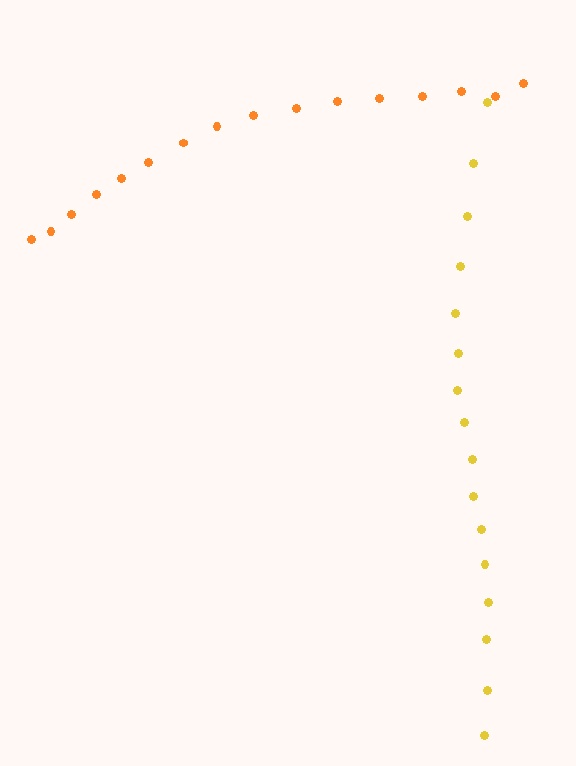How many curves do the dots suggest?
There are 2 distinct paths.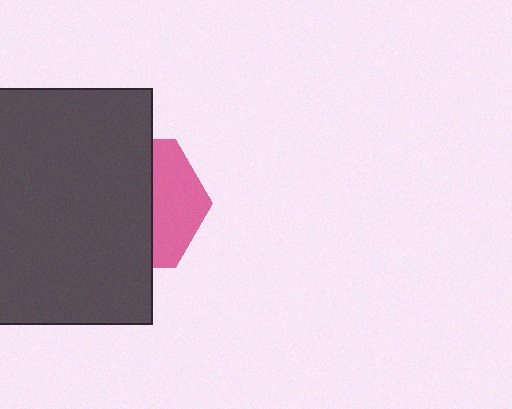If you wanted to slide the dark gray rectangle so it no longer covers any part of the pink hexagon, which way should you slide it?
Slide it left — that is the most direct way to separate the two shapes.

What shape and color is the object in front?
The object in front is a dark gray rectangle.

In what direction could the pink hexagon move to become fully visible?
The pink hexagon could move right. That would shift it out from behind the dark gray rectangle entirely.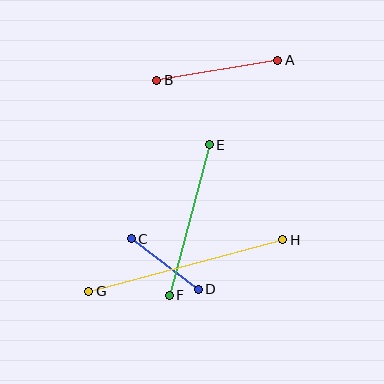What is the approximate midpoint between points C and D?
The midpoint is at approximately (165, 264) pixels.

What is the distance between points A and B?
The distance is approximately 123 pixels.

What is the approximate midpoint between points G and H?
The midpoint is at approximately (186, 265) pixels.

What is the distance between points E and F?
The distance is approximately 155 pixels.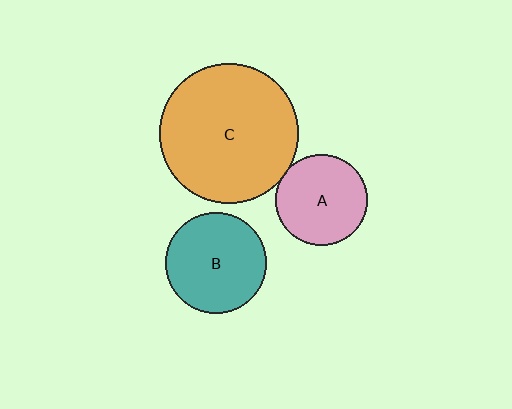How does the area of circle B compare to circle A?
Approximately 1.2 times.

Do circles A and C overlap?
Yes.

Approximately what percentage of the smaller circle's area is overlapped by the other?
Approximately 5%.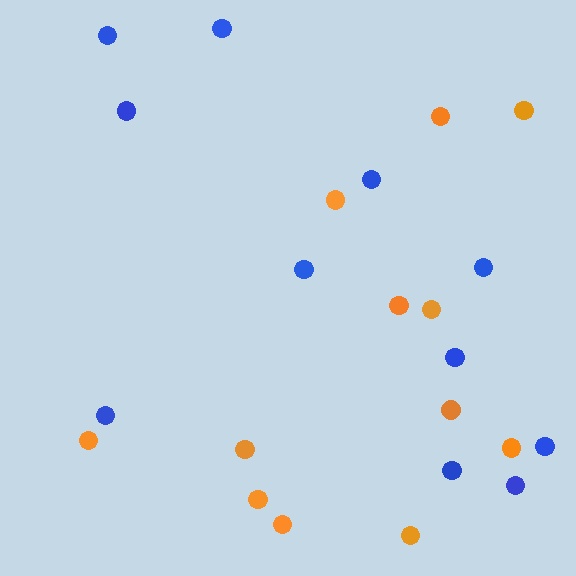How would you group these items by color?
There are 2 groups: one group of orange circles (12) and one group of blue circles (11).